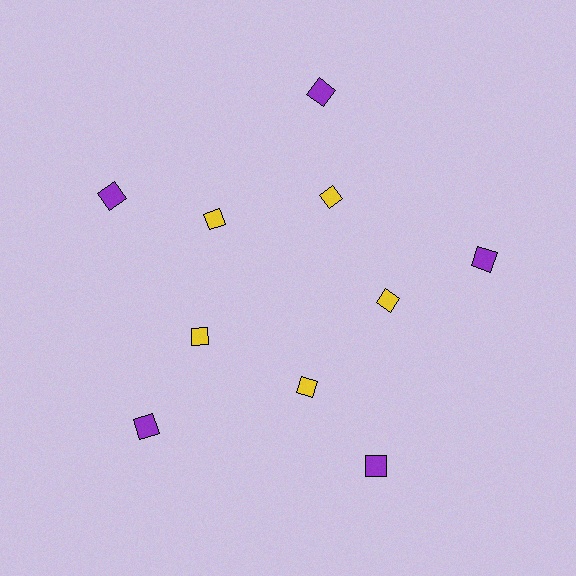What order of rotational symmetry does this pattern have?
This pattern has 5-fold rotational symmetry.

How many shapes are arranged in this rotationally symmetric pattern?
There are 10 shapes, arranged in 5 groups of 2.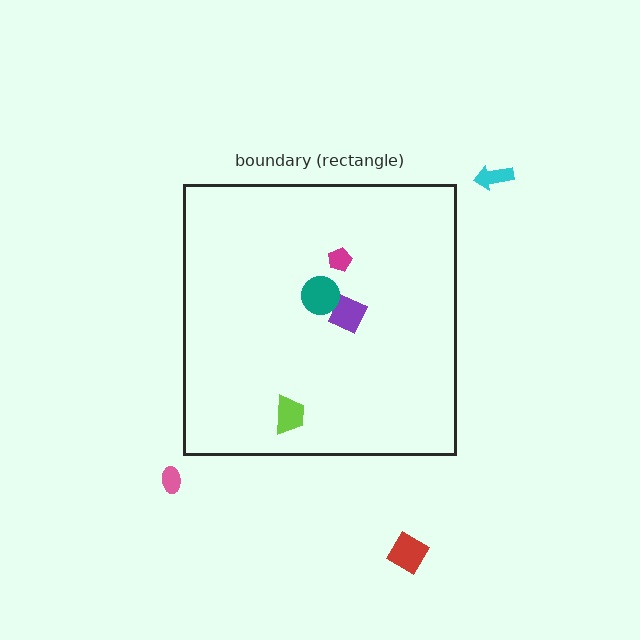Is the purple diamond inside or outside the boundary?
Inside.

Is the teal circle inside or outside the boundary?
Inside.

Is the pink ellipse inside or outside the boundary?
Outside.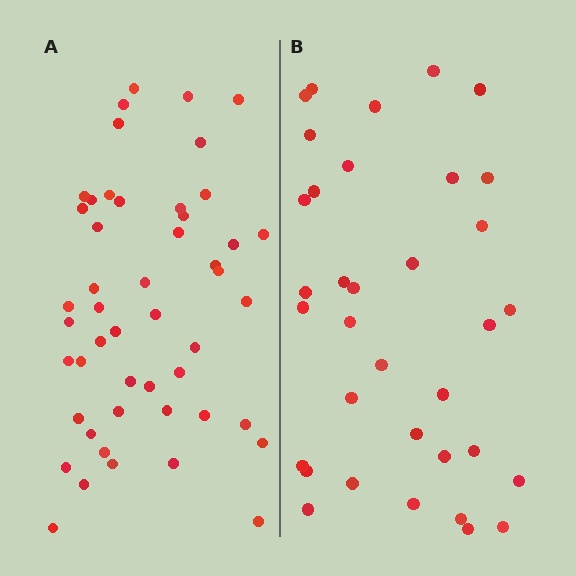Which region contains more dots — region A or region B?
Region A (the left region) has more dots.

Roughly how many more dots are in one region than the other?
Region A has approximately 15 more dots than region B.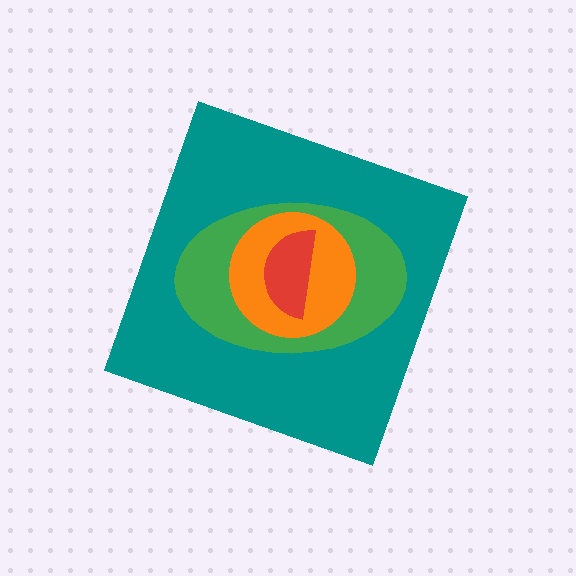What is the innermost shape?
The red semicircle.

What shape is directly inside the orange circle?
The red semicircle.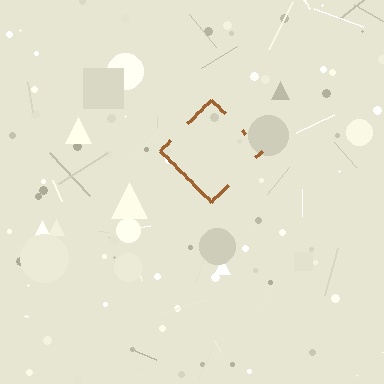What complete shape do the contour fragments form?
The contour fragments form a diamond.